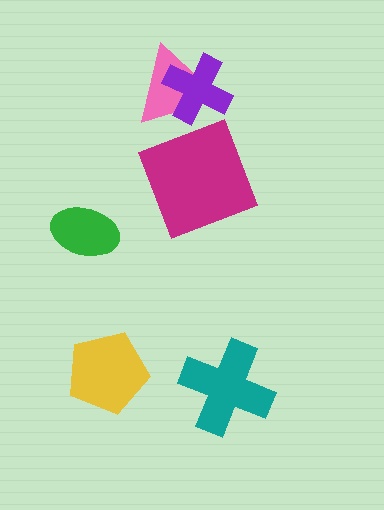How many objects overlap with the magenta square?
0 objects overlap with the magenta square.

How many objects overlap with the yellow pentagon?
0 objects overlap with the yellow pentagon.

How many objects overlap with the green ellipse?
0 objects overlap with the green ellipse.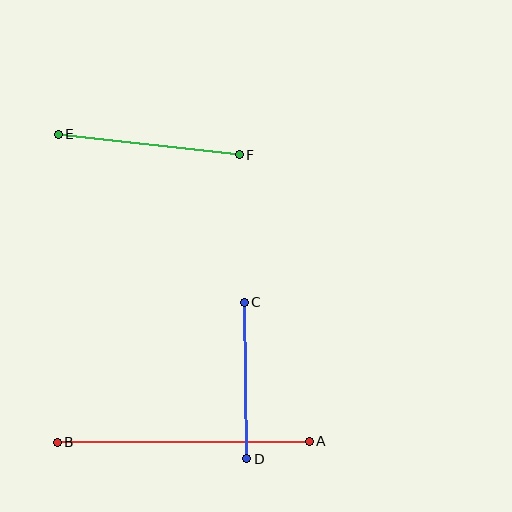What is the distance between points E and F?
The distance is approximately 183 pixels.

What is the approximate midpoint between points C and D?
The midpoint is at approximately (246, 381) pixels.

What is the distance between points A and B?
The distance is approximately 252 pixels.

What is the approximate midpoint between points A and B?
The midpoint is at approximately (183, 442) pixels.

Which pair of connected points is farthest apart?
Points A and B are farthest apart.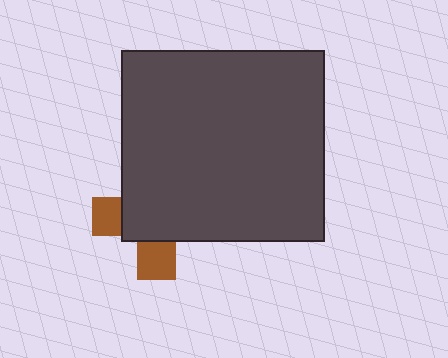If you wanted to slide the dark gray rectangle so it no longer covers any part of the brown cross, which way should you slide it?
Slide it toward the upper-right — that is the most direct way to separate the two shapes.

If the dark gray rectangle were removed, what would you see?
You would see the complete brown cross.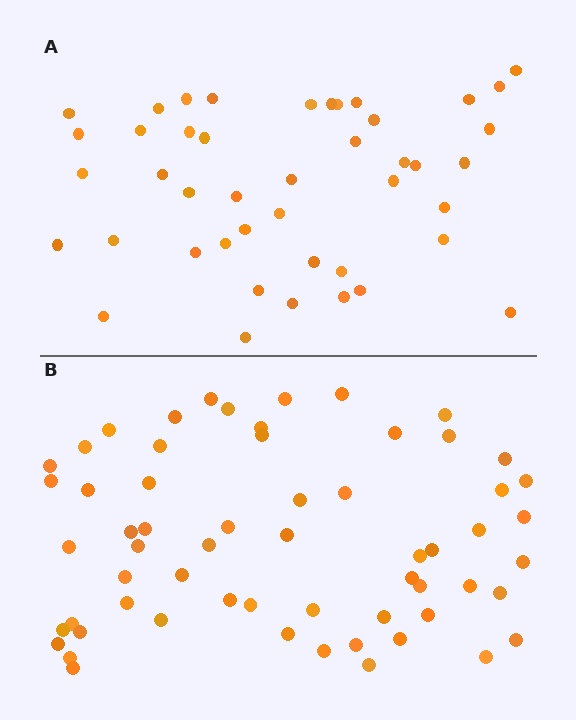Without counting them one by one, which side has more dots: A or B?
Region B (the bottom region) has more dots.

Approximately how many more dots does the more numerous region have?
Region B has approximately 15 more dots than region A.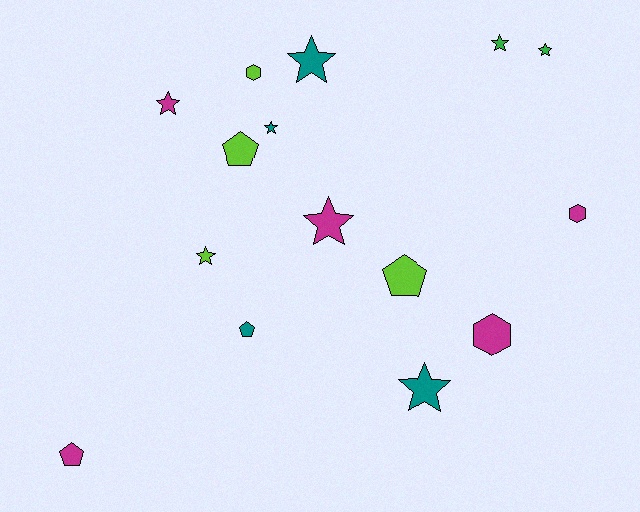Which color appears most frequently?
Magenta, with 5 objects.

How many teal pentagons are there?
There is 1 teal pentagon.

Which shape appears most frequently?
Star, with 8 objects.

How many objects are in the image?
There are 15 objects.